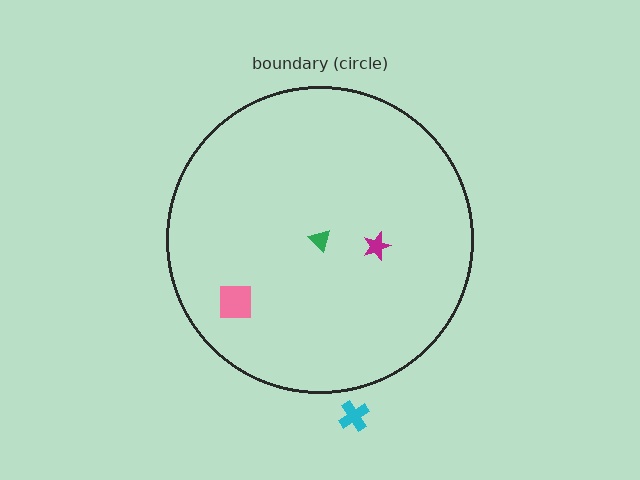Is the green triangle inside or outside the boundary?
Inside.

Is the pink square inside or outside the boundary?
Inside.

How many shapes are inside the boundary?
3 inside, 1 outside.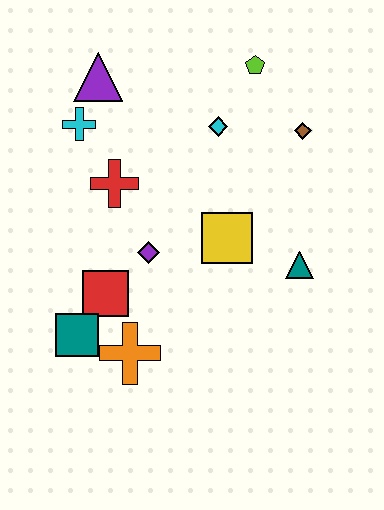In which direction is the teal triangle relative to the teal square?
The teal triangle is to the right of the teal square.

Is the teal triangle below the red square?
No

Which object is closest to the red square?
The teal square is closest to the red square.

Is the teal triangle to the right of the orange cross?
Yes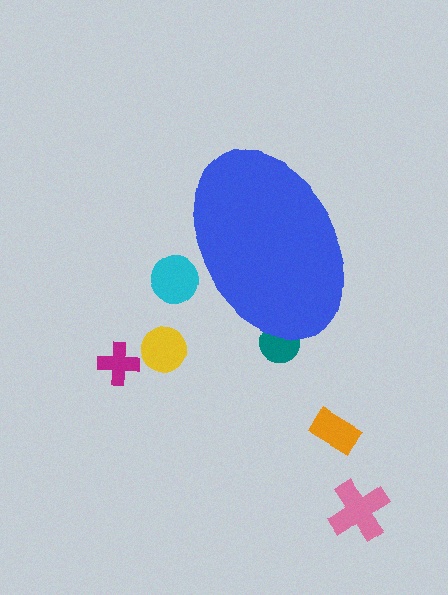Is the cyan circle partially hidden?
Yes, the cyan circle is partially hidden behind the blue ellipse.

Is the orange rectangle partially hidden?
No, the orange rectangle is fully visible.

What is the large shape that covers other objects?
A blue ellipse.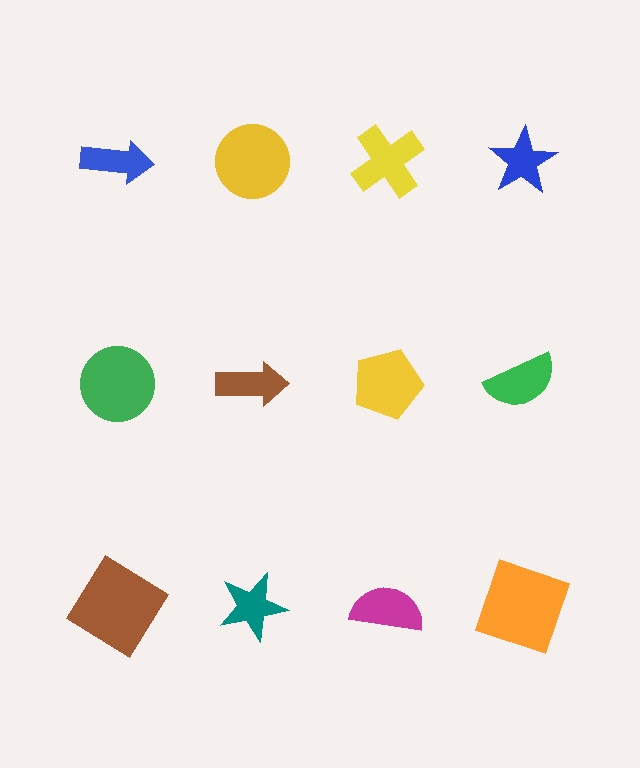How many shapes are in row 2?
4 shapes.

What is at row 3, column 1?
A brown diamond.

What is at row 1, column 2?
A yellow circle.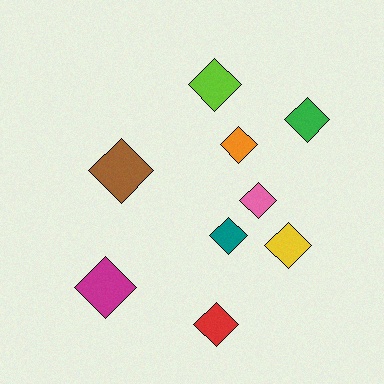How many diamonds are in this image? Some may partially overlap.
There are 9 diamonds.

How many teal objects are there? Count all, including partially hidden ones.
There is 1 teal object.